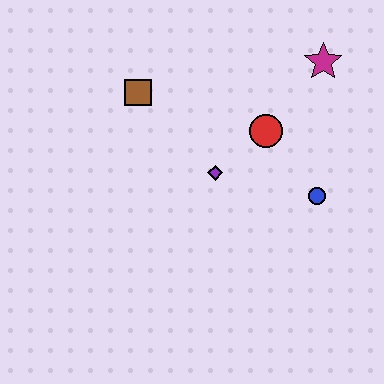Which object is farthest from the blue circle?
The brown square is farthest from the blue circle.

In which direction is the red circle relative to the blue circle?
The red circle is above the blue circle.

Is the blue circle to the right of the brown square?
Yes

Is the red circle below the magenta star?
Yes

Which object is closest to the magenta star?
The red circle is closest to the magenta star.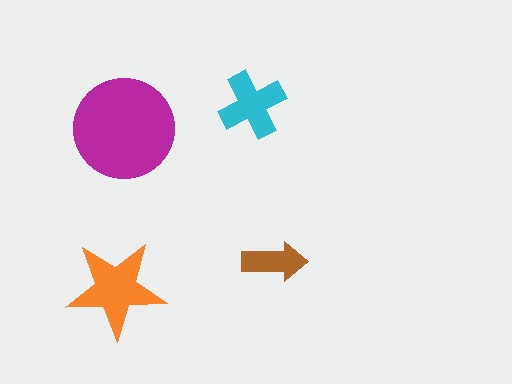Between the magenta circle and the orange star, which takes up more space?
The magenta circle.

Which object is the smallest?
The brown arrow.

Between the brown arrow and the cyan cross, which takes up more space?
The cyan cross.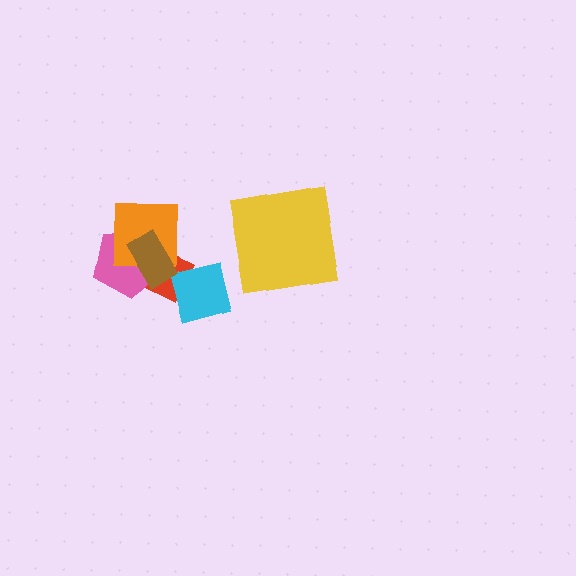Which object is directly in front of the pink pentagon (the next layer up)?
The orange square is directly in front of the pink pentagon.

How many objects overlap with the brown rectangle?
3 objects overlap with the brown rectangle.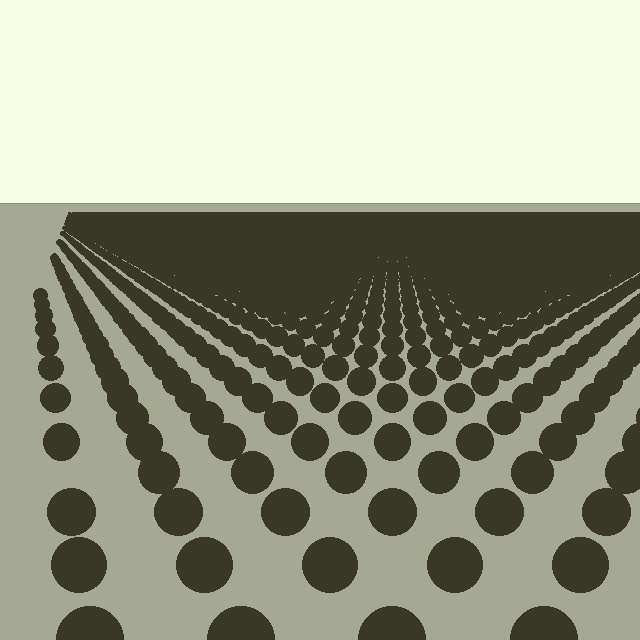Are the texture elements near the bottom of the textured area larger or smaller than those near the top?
Larger. Near the bottom, elements are closer to the viewer and appear at a bigger on-screen size.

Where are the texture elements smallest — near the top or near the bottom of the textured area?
Near the top.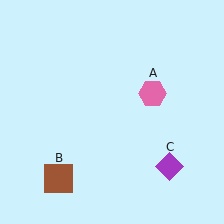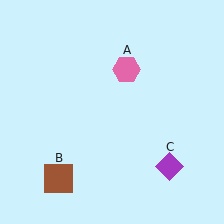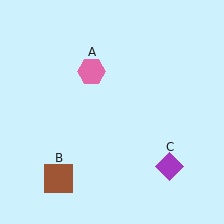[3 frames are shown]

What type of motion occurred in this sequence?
The pink hexagon (object A) rotated counterclockwise around the center of the scene.